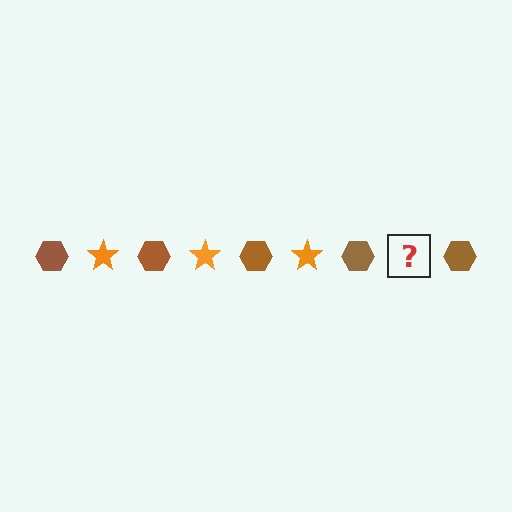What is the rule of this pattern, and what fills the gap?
The rule is that the pattern alternates between brown hexagon and orange star. The gap should be filled with an orange star.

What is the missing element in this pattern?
The missing element is an orange star.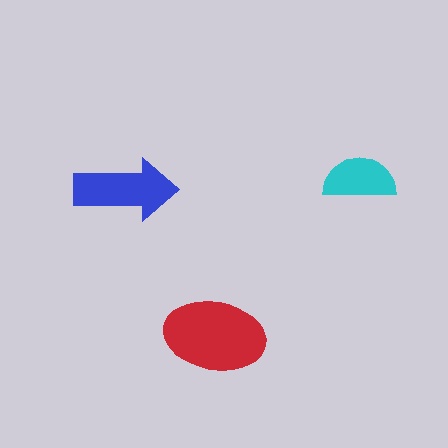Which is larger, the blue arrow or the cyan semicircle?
The blue arrow.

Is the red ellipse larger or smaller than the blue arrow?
Larger.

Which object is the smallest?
The cyan semicircle.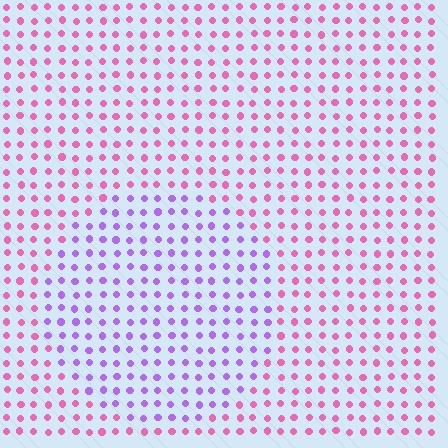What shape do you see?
I see a circle.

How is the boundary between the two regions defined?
The boundary is defined purely by a slight shift in hue (about 50 degrees). Spacing, size, and orientation are identical on both sides.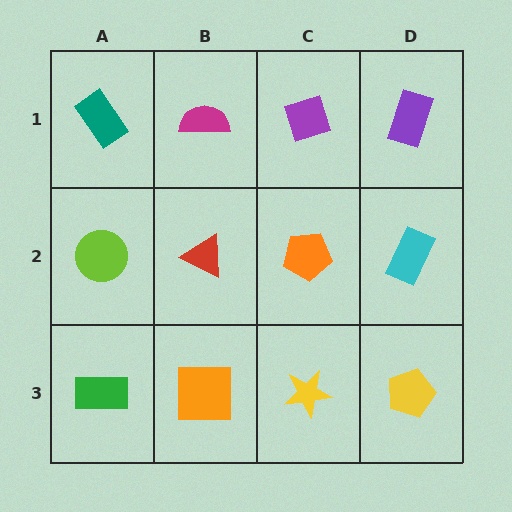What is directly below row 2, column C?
A yellow star.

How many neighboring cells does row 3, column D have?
2.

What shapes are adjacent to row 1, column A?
A lime circle (row 2, column A), a magenta semicircle (row 1, column B).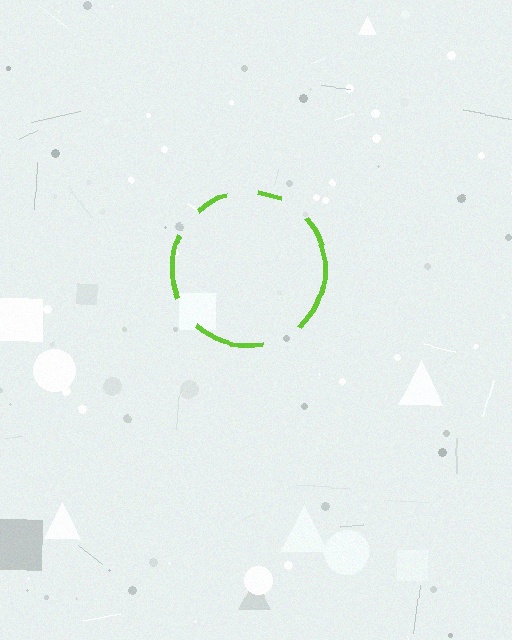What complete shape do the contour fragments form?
The contour fragments form a circle.